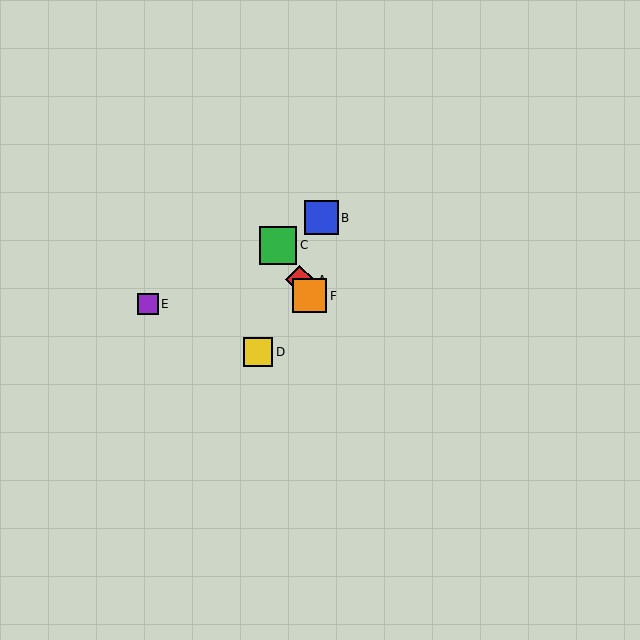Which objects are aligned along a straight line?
Objects A, C, F are aligned along a straight line.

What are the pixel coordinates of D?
Object D is at (258, 352).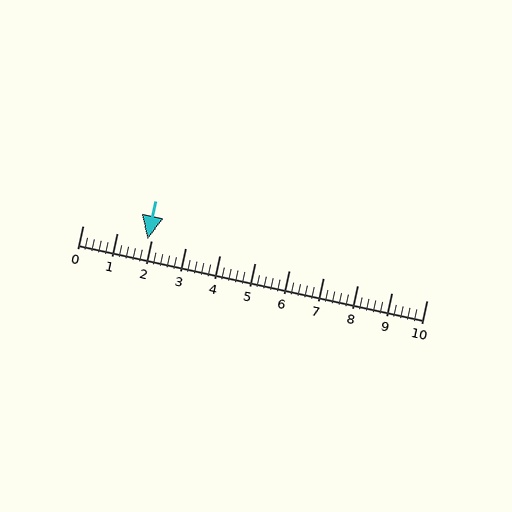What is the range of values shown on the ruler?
The ruler shows values from 0 to 10.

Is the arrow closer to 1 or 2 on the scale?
The arrow is closer to 2.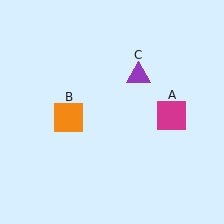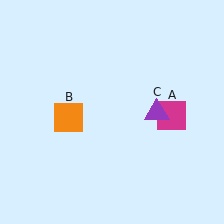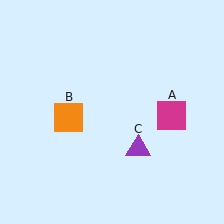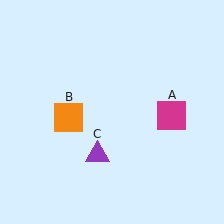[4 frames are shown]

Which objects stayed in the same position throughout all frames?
Magenta square (object A) and orange square (object B) remained stationary.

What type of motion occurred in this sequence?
The purple triangle (object C) rotated clockwise around the center of the scene.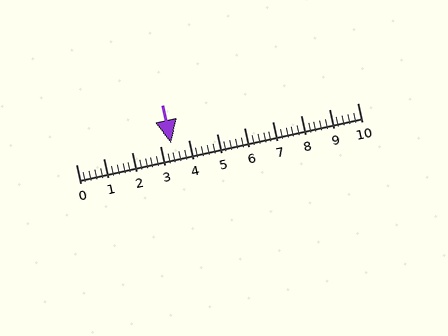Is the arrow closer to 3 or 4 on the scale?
The arrow is closer to 3.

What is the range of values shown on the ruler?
The ruler shows values from 0 to 10.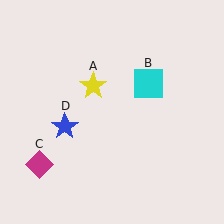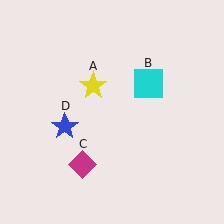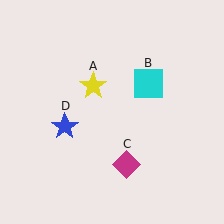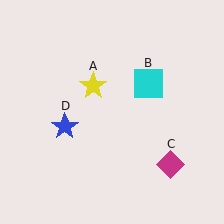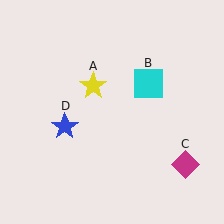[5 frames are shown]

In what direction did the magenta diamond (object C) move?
The magenta diamond (object C) moved right.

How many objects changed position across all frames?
1 object changed position: magenta diamond (object C).